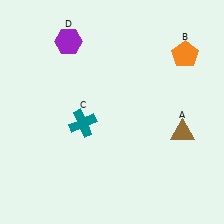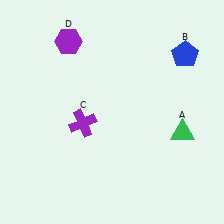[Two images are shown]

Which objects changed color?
A changed from brown to green. B changed from orange to blue. C changed from teal to purple.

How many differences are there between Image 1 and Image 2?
There are 3 differences between the two images.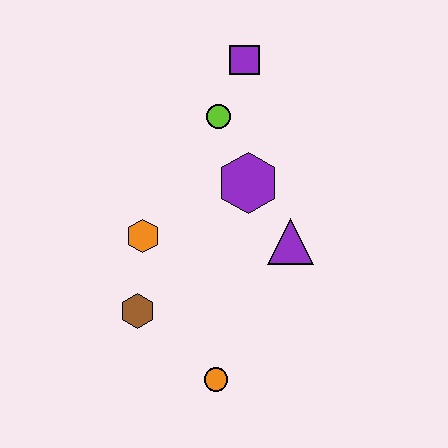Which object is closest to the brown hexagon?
The orange hexagon is closest to the brown hexagon.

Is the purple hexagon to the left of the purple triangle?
Yes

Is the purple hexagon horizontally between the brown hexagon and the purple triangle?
Yes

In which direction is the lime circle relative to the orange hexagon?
The lime circle is above the orange hexagon.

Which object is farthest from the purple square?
The orange circle is farthest from the purple square.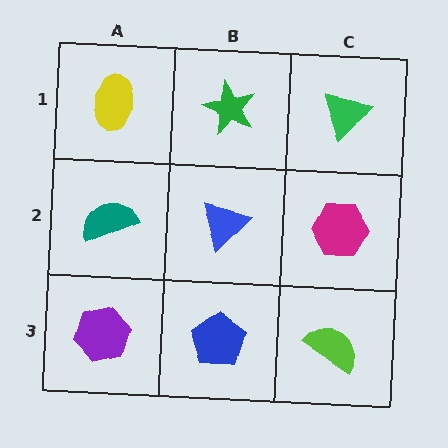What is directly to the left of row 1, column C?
A green star.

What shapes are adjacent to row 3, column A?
A teal semicircle (row 2, column A), a blue pentagon (row 3, column B).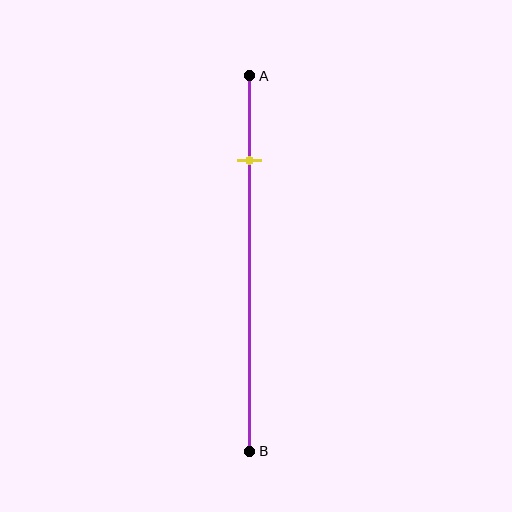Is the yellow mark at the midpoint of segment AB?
No, the mark is at about 25% from A, not at the 50% midpoint.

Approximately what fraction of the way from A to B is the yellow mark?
The yellow mark is approximately 25% of the way from A to B.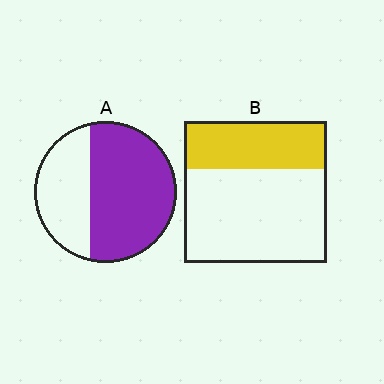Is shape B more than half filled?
No.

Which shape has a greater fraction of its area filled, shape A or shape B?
Shape A.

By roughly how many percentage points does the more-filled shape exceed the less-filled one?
By roughly 30 percentage points (A over B).